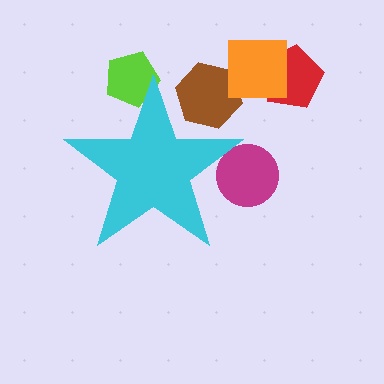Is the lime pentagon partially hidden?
Yes, the lime pentagon is partially hidden behind the cyan star.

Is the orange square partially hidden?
No, the orange square is fully visible.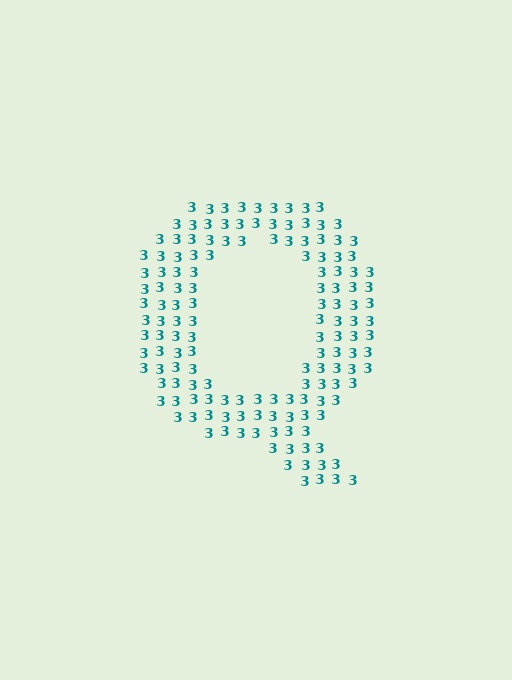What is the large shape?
The large shape is the letter Q.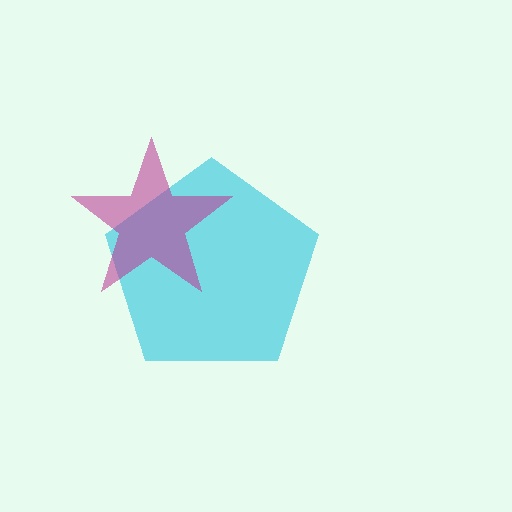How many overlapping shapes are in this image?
There are 2 overlapping shapes in the image.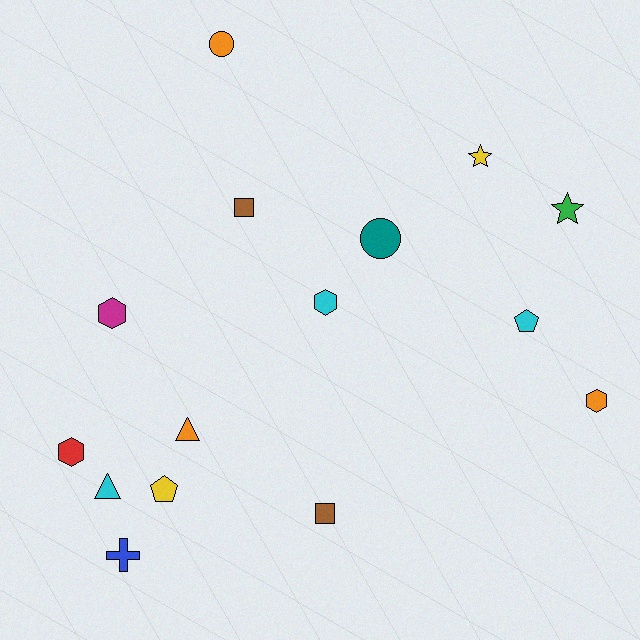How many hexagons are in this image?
There are 4 hexagons.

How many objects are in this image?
There are 15 objects.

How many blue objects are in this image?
There is 1 blue object.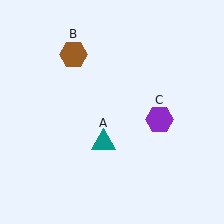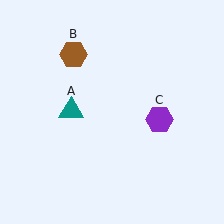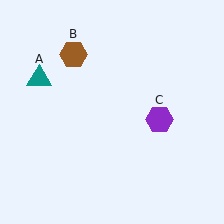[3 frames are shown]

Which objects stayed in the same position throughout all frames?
Brown hexagon (object B) and purple hexagon (object C) remained stationary.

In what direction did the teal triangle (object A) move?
The teal triangle (object A) moved up and to the left.